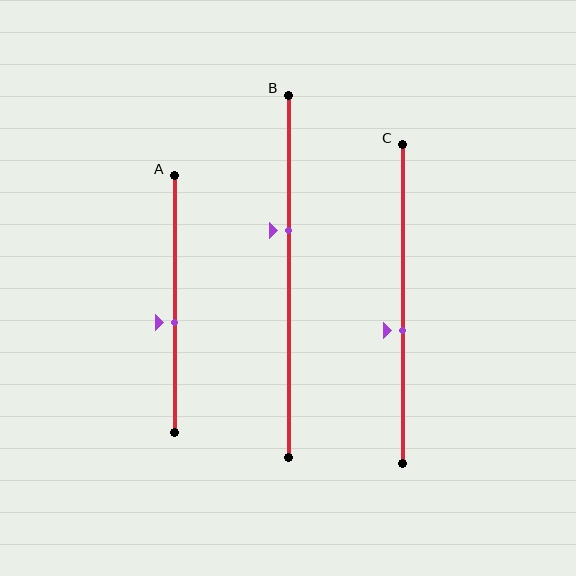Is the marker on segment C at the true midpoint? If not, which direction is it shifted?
No, the marker on segment C is shifted downward by about 8% of the segment length.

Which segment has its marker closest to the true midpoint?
Segment A has its marker closest to the true midpoint.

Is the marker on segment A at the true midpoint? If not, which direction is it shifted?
No, the marker on segment A is shifted downward by about 7% of the segment length.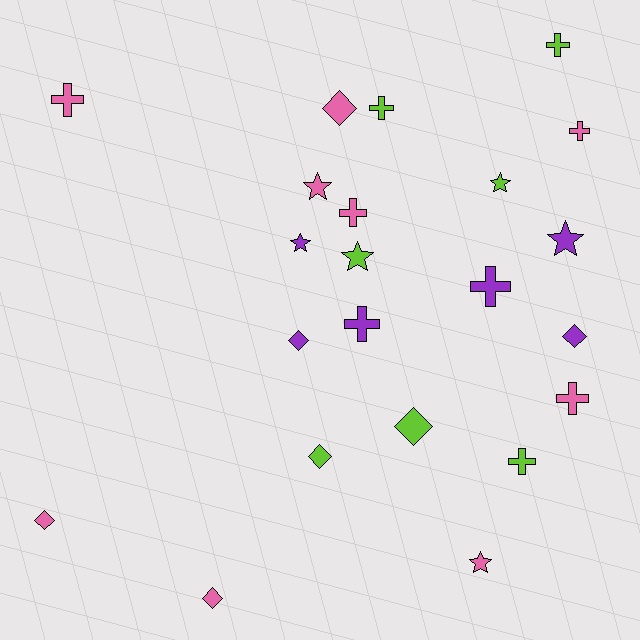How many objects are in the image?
There are 22 objects.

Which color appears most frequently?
Pink, with 9 objects.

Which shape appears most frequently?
Cross, with 9 objects.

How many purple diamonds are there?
There are 2 purple diamonds.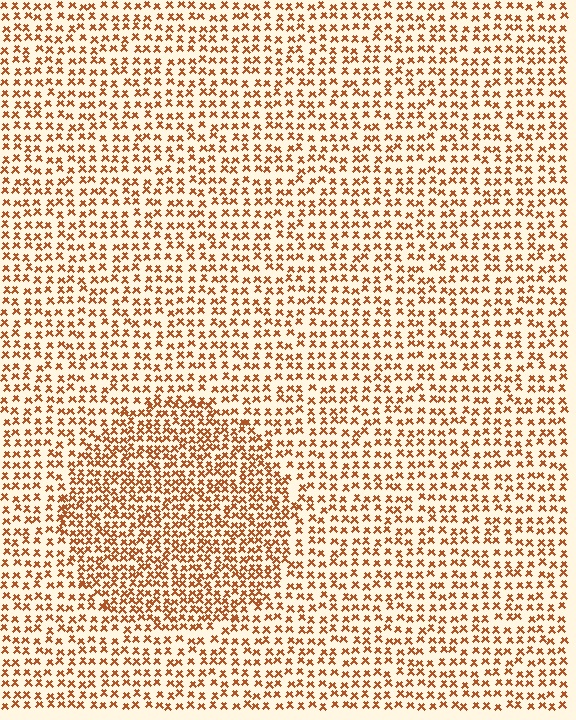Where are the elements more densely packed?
The elements are more densely packed inside the circle boundary.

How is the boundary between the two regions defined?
The boundary is defined by a change in element density (approximately 1.6x ratio). All elements are the same color, size, and shape.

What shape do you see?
I see a circle.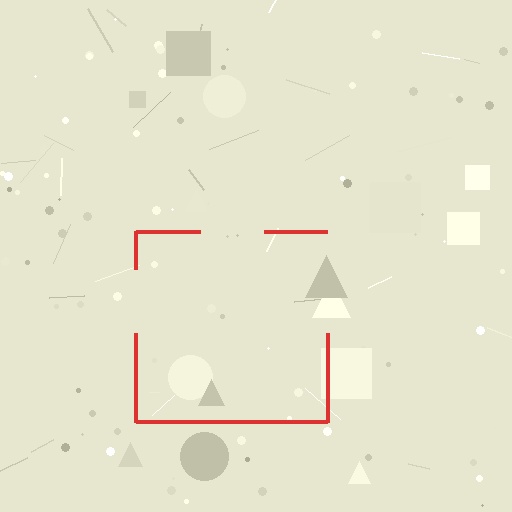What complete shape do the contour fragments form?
The contour fragments form a square.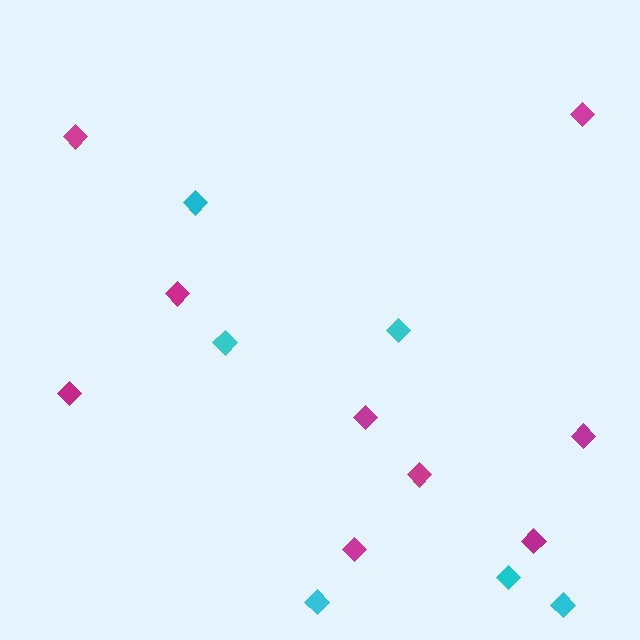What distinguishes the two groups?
There are 2 groups: one group of magenta diamonds (9) and one group of cyan diamonds (6).